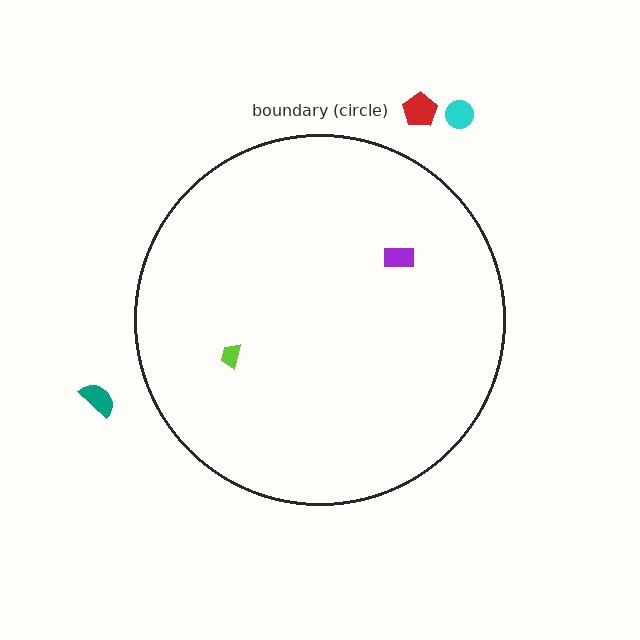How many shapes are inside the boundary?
2 inside, 3 outside.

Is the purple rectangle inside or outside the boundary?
Inside.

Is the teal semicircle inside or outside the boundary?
Outside.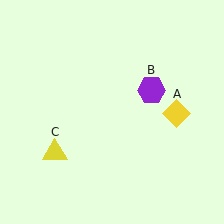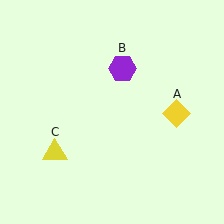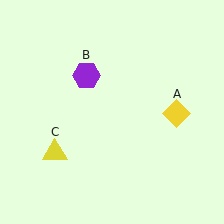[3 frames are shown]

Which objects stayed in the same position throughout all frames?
Yellow diamond (object A) and yellow triangle (object C) remained stationary.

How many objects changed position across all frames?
1 object changed position: purple hexagon (object B).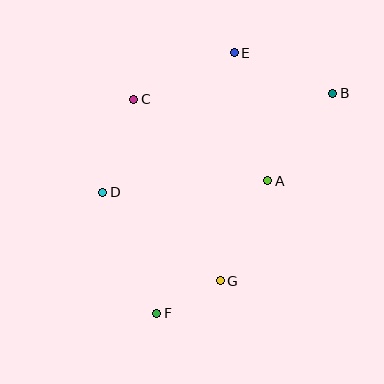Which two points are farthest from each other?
Points B and F are farthest from each other.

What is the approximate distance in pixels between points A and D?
The distance between A and D is approximately 165 pixels.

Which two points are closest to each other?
Points F and G are closest to each other.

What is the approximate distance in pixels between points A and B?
The distance between A and B is approximately 109 pixels.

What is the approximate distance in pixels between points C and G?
The distance between C and G is approximately 201 pixels.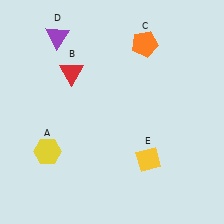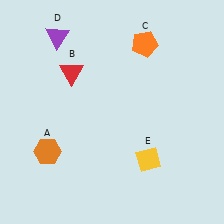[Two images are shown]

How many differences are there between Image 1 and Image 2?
There is 1 difference between the two images.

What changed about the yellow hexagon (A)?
In Image 1, A is yellow. In Image 2, it changed to orange.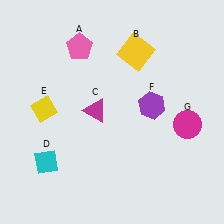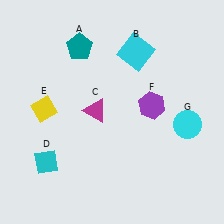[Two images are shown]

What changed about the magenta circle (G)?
In Image 1, G is magenta. In Image 2, it changed to cyan.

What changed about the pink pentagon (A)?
In Image 1, A is pink. In Image 2, it changed to teal.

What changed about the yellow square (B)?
In Image 1, B is yellow. In Image 2, it changed to cyan.